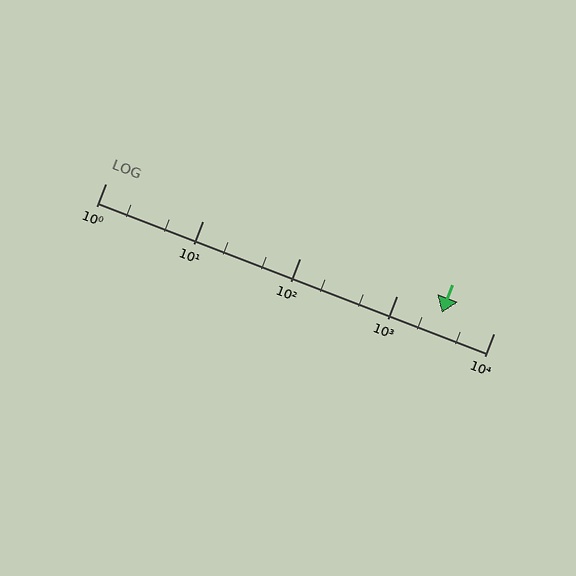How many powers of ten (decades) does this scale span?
The scale spans 4 decades, from 1 to 10000.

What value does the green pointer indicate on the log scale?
The pointer indicates approximately 2900.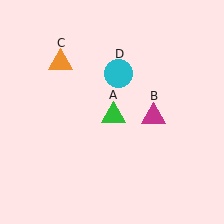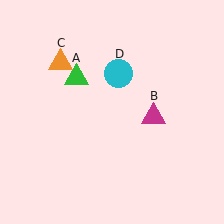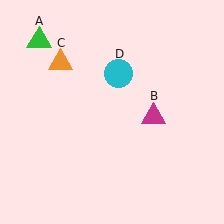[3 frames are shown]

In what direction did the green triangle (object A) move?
The green triangle (object A) moved up and to the left.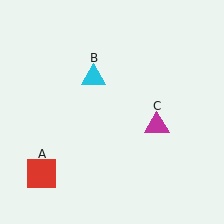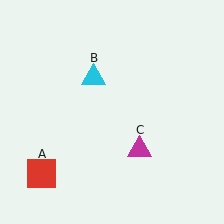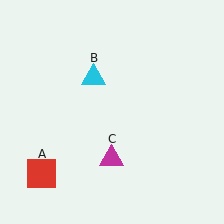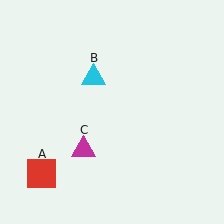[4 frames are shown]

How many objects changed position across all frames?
1 object changed position: magenta triangle (object C).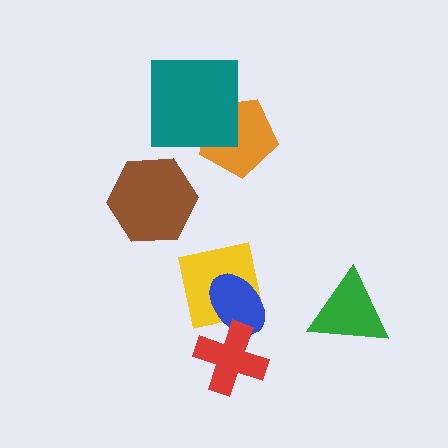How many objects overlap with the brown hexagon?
0 objects overlap with the brown hexagon.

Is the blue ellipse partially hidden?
Yes, it is partially covered by another shape.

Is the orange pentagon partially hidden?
Yes, it is partially covered by another shape.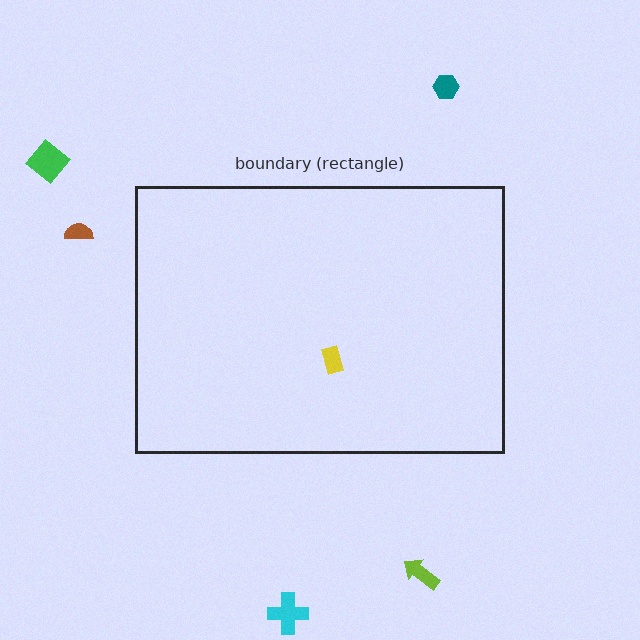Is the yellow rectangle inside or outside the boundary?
Inside.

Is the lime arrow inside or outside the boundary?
Outside.